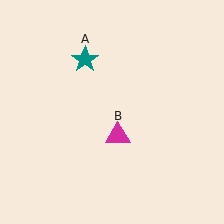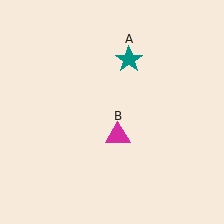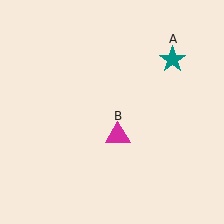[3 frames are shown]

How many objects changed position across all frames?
1 object changed position: teal star (object A).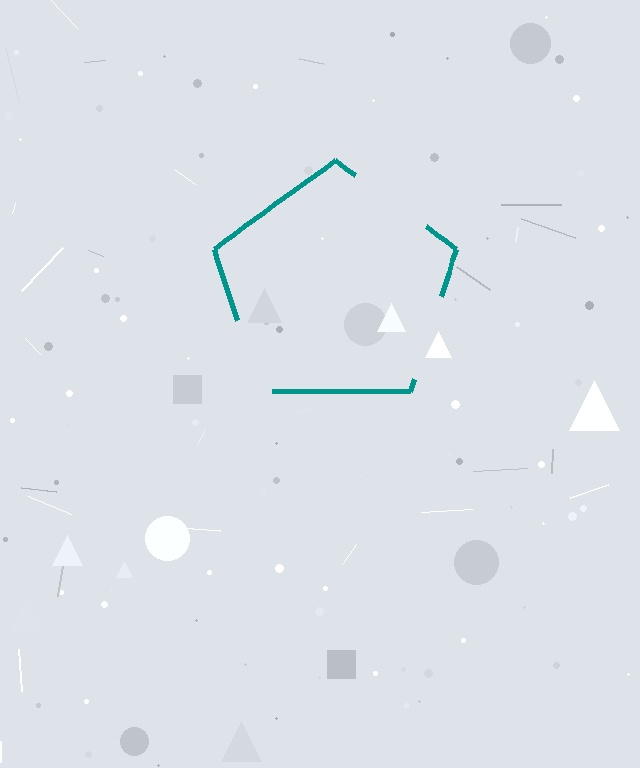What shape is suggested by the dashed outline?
The dashed outline suggests a pentagon.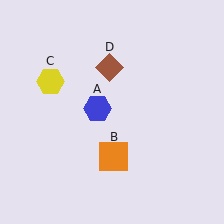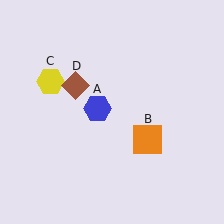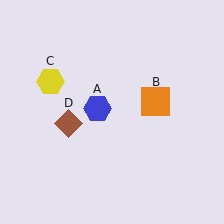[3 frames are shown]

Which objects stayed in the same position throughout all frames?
Blue hexagon (object A) and yellow hexagon (object C) remained stationary.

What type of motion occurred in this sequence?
The orange square (object B), brown diamond (object D) rotated counterclockwise around the center of the scene.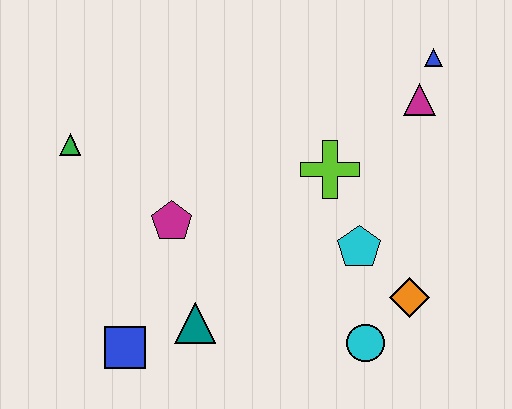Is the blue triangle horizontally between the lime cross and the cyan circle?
No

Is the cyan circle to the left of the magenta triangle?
Yes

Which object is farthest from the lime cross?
The blue square is farthest from the lime cross.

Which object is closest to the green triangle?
The magenta pentagon is closest to the green triangle.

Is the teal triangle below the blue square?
No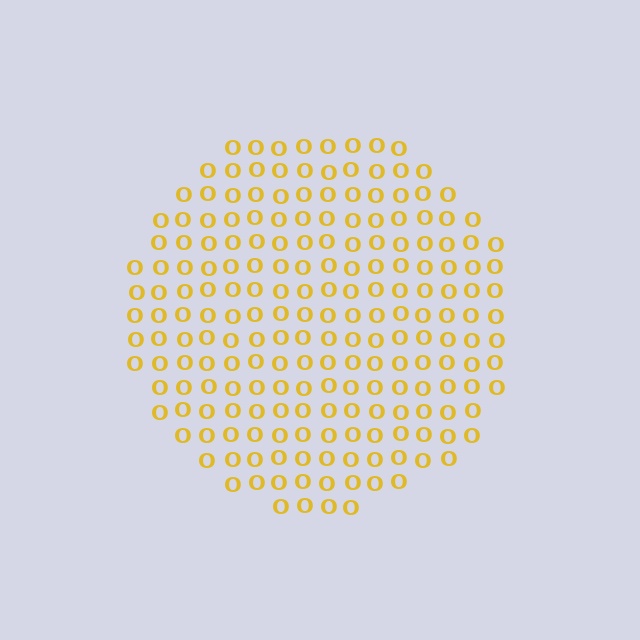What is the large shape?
The large shape is a circle.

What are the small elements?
The small elements are letter O's.